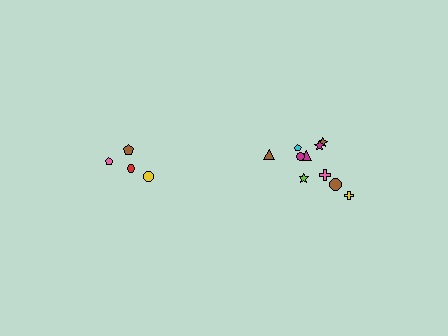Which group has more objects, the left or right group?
The right group.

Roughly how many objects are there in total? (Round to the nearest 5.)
Roughly 15 objects in total.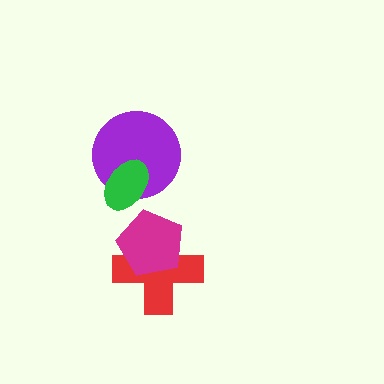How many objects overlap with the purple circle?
1 object overlaps with the purple circle.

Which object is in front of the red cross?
The magenta pentagon is in front of the red cross.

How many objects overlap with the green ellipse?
1 object overlaps with the green ellipse.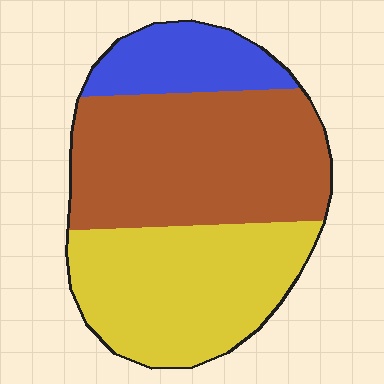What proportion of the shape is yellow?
Yellow takes up about three eighths (3/8) of the shape.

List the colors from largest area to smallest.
From largest to smallest: brown, yellow, blue.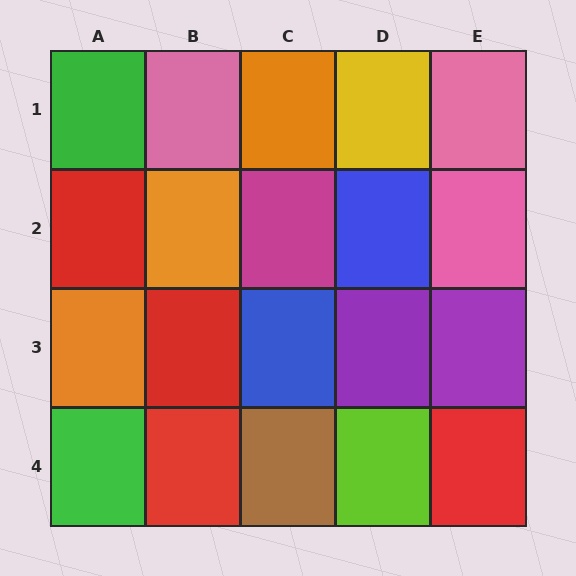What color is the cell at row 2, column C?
Magenta.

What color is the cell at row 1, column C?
Orange.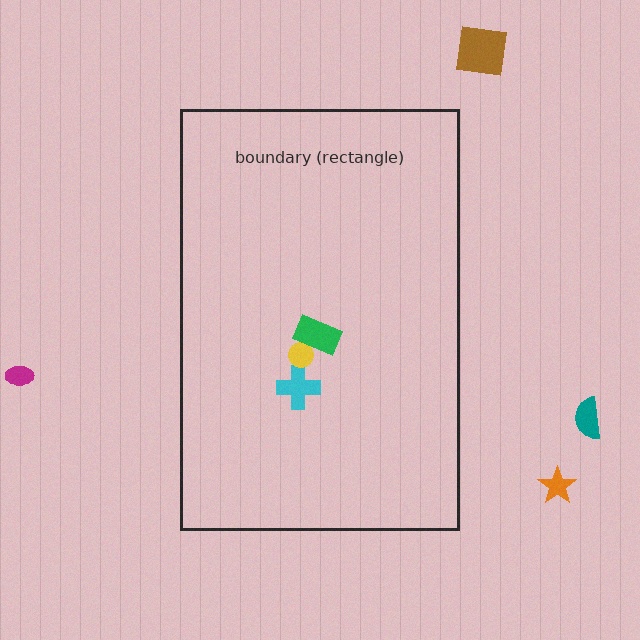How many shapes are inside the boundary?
3 inside, 4 outside.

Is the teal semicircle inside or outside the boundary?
Outside.